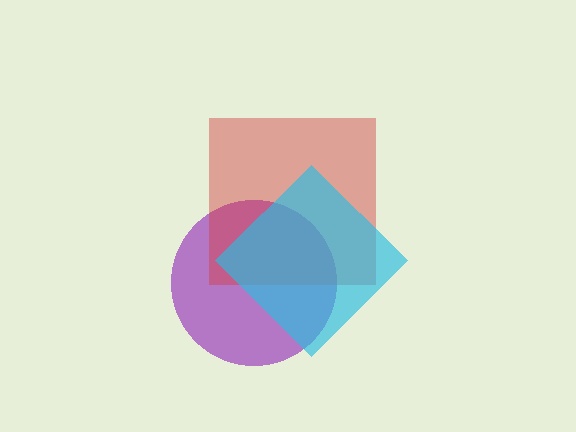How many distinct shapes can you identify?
There are 3 distinct shapes: a purple circle, a red square, a cyan diamond.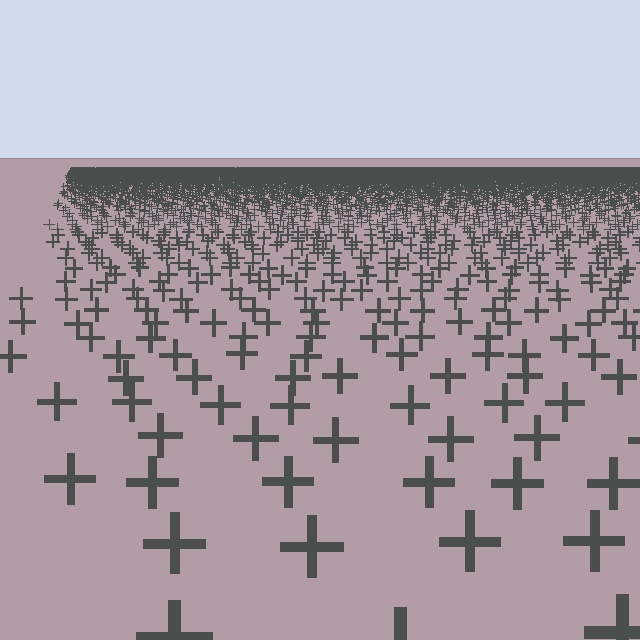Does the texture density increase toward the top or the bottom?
Density increases toward the top.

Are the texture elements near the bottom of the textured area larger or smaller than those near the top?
Larger. Near the bottom, elements are closer to the viewer and appear at a bigger on-screen size.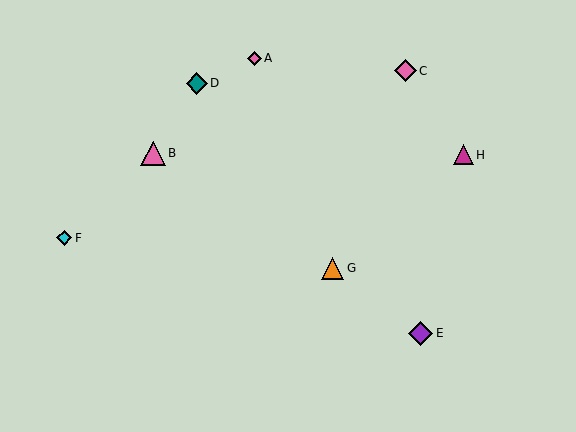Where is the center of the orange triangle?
The center of the orange triangle is at (332, 268).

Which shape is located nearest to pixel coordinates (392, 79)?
The pink diamond (labeled C) at (406, 71) is nearest to that location.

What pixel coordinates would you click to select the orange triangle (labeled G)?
Click at (332, 268) to select the orange triangle G.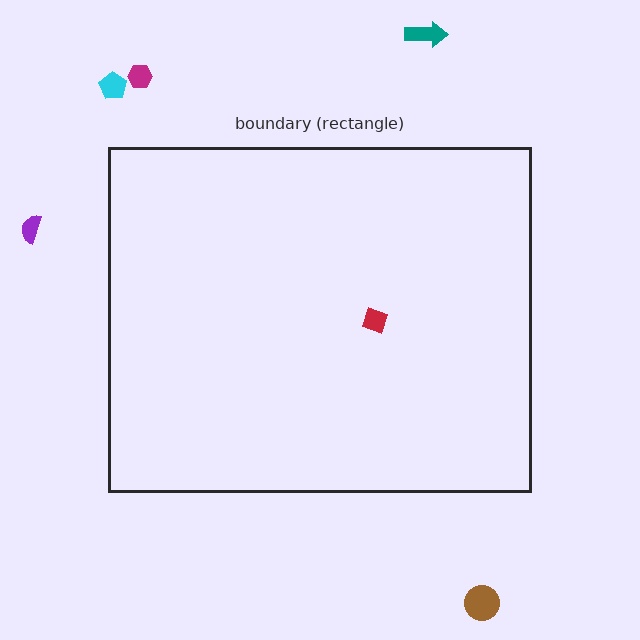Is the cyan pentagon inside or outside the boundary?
Outside.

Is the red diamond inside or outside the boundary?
Inside.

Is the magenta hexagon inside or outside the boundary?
Outside.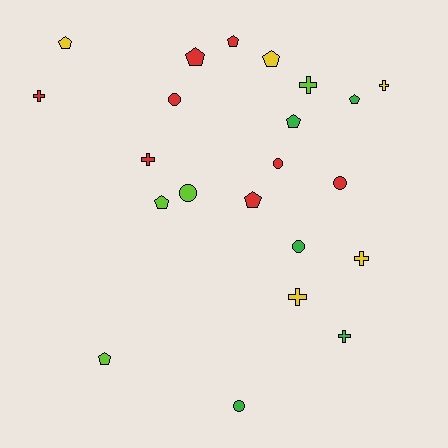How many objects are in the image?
There are 22 objects.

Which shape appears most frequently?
Pentagon, with 9 objects.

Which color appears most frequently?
Red, with 8 objects.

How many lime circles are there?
There is 1 lime circle.